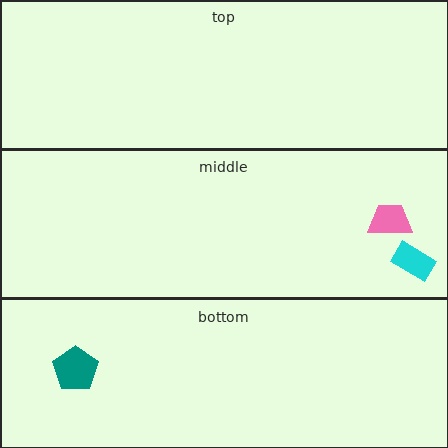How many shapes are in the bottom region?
1.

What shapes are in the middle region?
The cyan rectangle, the pink trapezoid.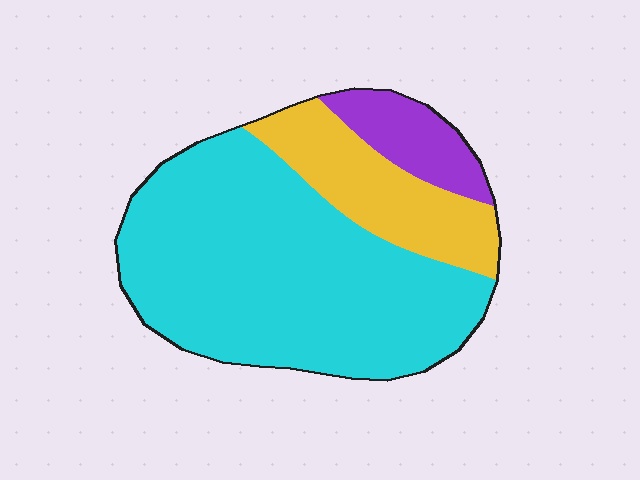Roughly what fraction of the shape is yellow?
Yellow covers 21% of the shape.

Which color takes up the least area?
Purple, at roughly 10%.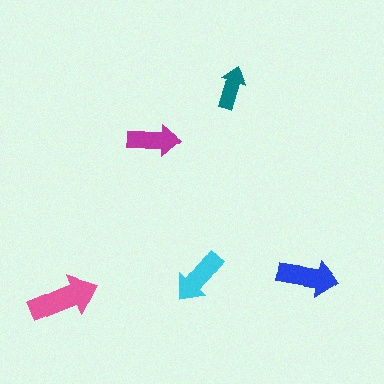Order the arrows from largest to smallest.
the pink one, the blue one, the cyan one, the magenta one, the teal one.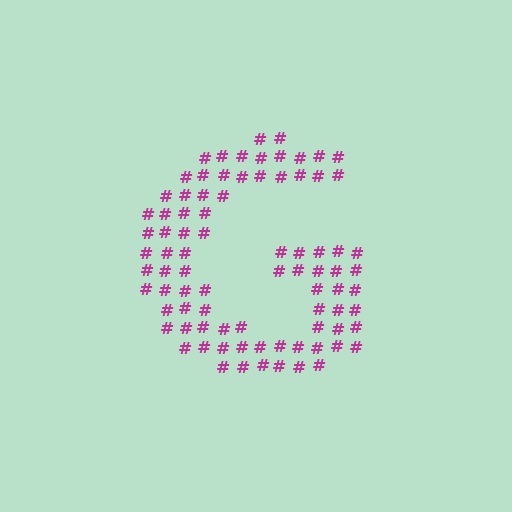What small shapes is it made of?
It is made of small hash symbols.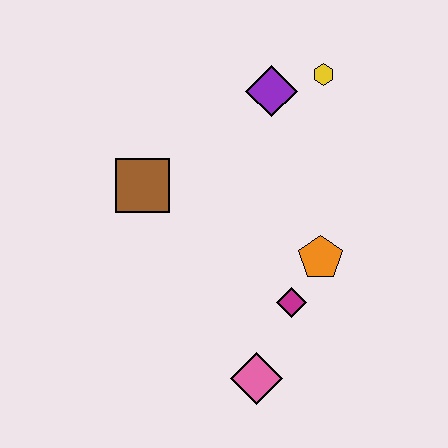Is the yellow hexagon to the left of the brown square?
No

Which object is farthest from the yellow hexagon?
The pink diamond is farthest from the yellow hexagon.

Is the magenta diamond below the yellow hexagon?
Yes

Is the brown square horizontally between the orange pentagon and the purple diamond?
No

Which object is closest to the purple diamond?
The yellow hexagon is closest to the purple diamond.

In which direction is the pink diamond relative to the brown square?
The pink diamond is below the brown square.